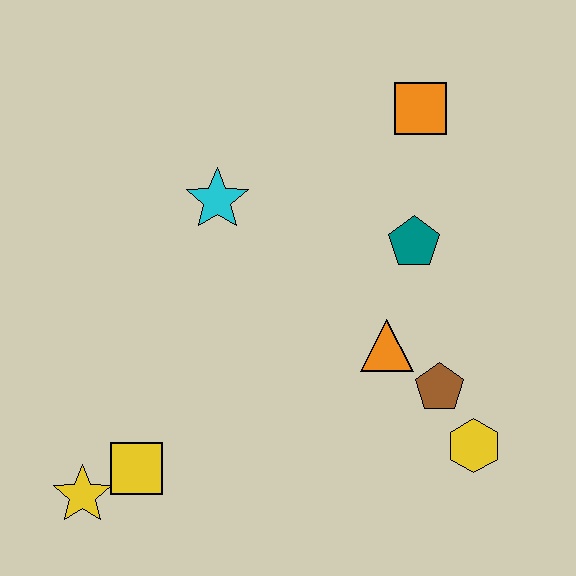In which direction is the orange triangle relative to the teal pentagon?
The orange triangle is below the teal pentagon.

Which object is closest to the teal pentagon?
The orange triangle is closest to the teal pentagon.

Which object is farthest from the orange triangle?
The yellow star is farthest from the orange triangle.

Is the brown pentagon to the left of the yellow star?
No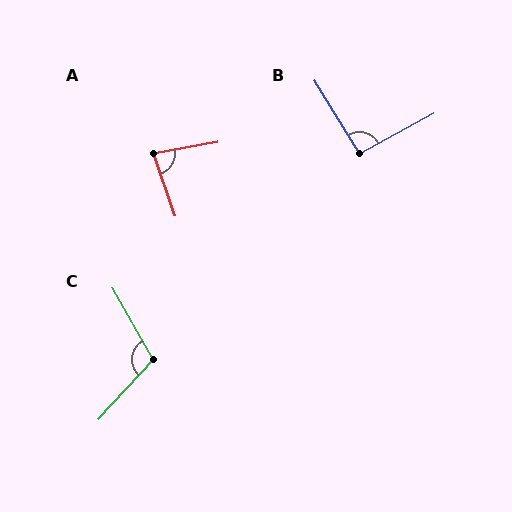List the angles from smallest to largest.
A (81°), B (93°), C (108°).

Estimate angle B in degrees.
Approximately 93 degrees.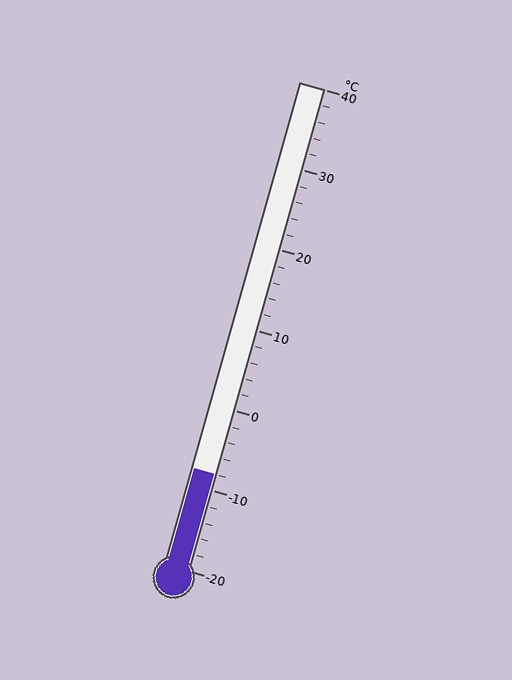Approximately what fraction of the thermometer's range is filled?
The thermometer is filled to approximately 20% of its range.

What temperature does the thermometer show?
The thermometer shows approximately -8°C.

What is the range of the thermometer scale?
The thermometer scale ranges from -20°C to 40°C.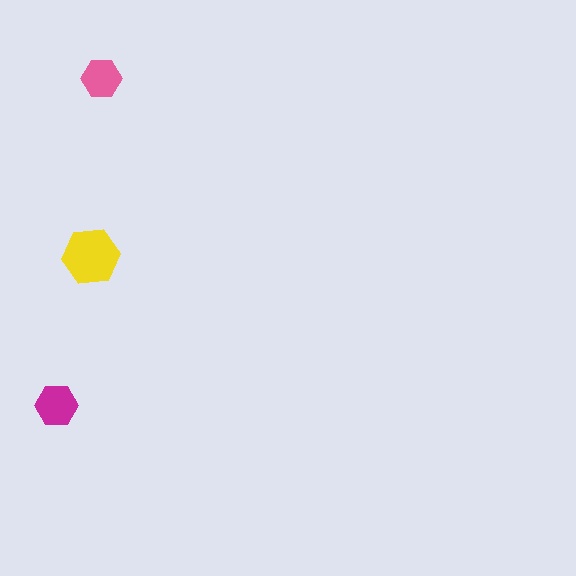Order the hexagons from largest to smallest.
the yellow one, the magenta one, the pink one.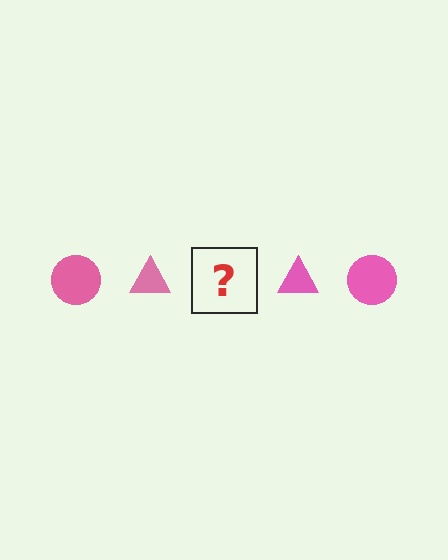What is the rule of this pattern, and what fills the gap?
The rule is that the pattern cycles through circle, triangle shapes in pink. The gap should be filled with a pink circle.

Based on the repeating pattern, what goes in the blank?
The blank should be a pink circle.